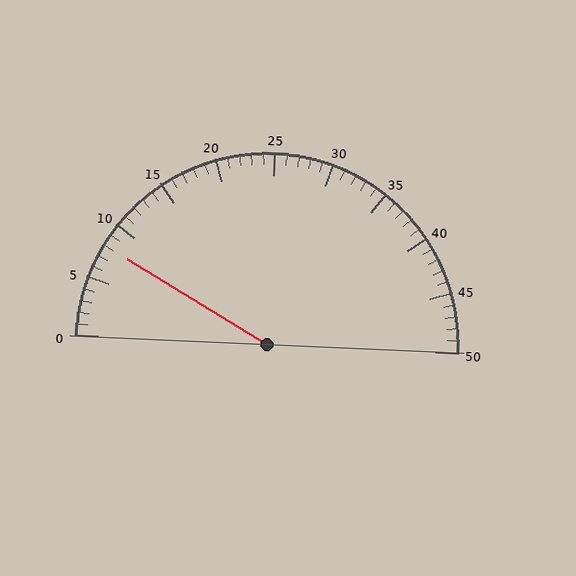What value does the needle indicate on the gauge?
The needle indicates approximately 8.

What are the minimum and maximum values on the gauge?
The gauge ranges from 0 to 50.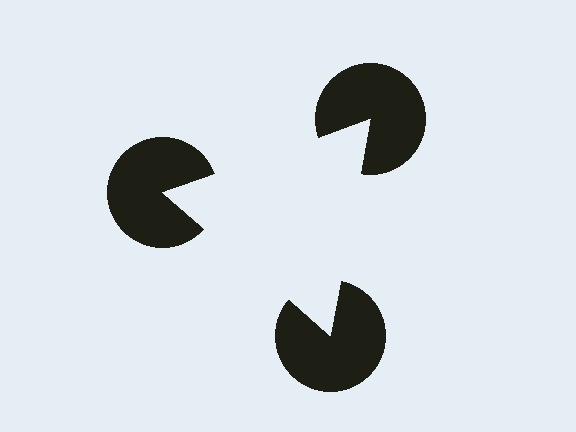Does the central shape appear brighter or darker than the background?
It typically appears slightly brighter than the background, even though no actual brightness change is drawn.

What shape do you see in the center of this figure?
An illusory triangle — its edges are inferred from the aligned wedge cuts in the pac-man discs, not physically drawn.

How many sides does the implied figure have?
3 sides.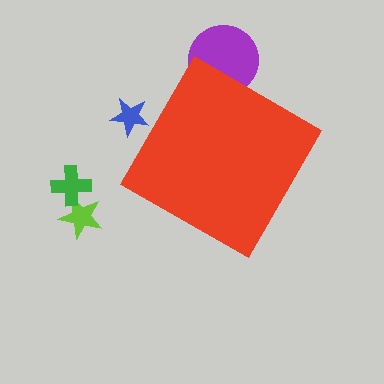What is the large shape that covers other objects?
A red diamond.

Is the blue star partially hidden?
Yes, the blue star is partially hidden behind the red diamond.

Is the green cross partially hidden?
No, the green cross is fully visible.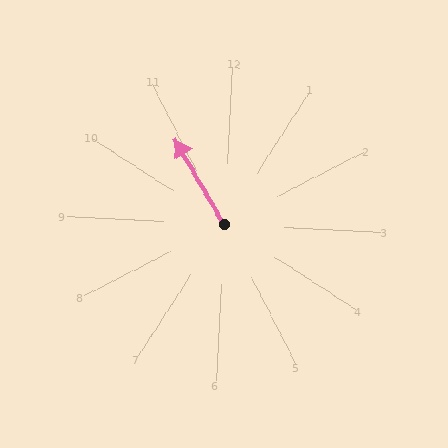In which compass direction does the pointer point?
Northwest.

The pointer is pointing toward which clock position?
Roughly 11 o'clock.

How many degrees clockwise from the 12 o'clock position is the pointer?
Approximately 327 degrees.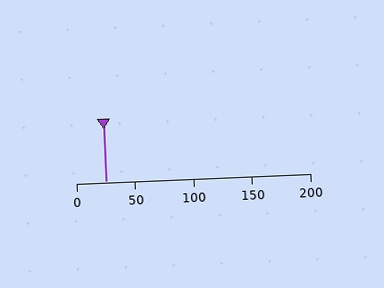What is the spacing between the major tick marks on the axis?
The major ticks are spaced 50 apart.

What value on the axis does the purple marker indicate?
The marker indicates approximately 25.